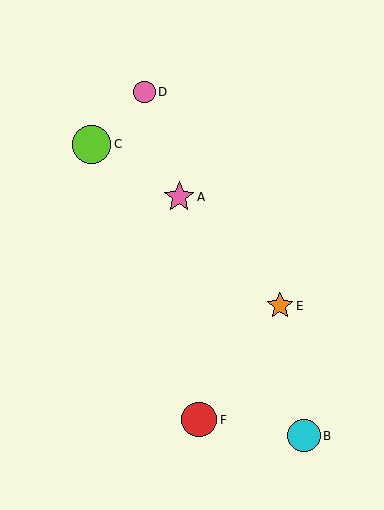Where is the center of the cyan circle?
The center of the cyan circle is at (304, 436).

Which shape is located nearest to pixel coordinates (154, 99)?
The pink circle (labeled D) at (145, 92) is nearest to that location.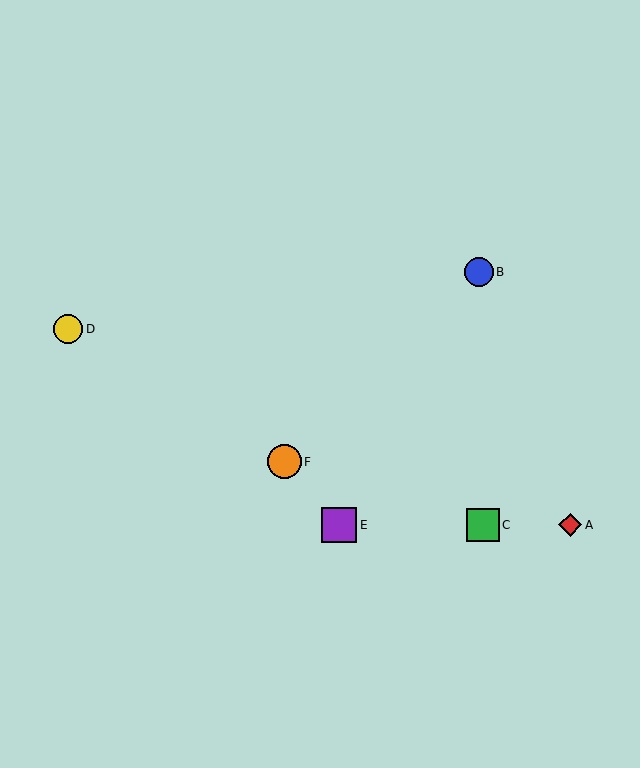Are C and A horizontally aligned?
Yes, both are at y≈525.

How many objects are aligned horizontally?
3 objects (A, C, E) are aligned horizontally.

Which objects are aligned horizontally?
Objects A, C, E are aligned horizontally.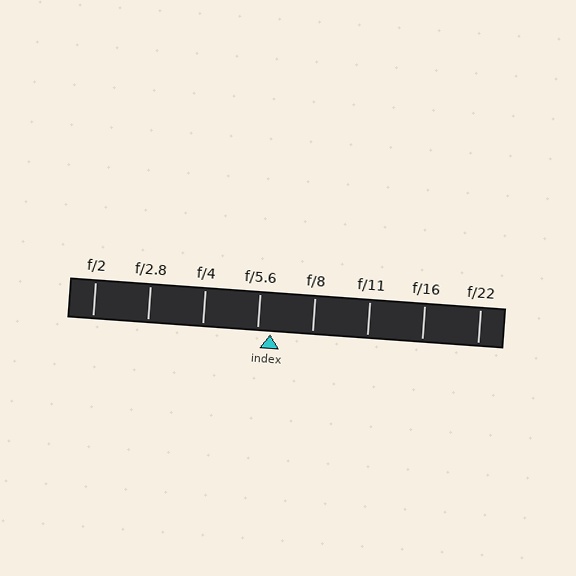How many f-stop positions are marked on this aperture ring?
There are 8 f-stop positions marked.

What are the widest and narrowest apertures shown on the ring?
The widest aperture shown is f/2 and the narrowest is f/22.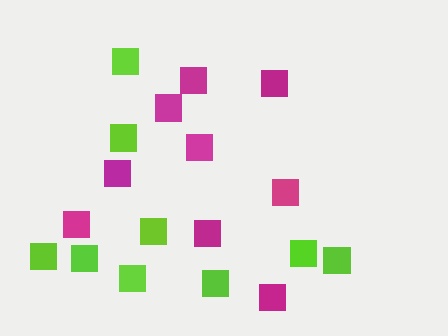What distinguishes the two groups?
There are 2 groups: one group of lime squares (9) and one group of magenta squares (9).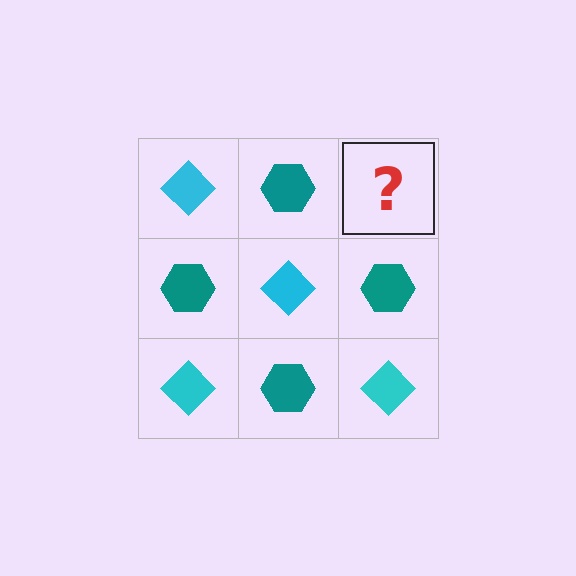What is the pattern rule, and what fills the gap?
The rule is that it alternates cyan diamond and teal hexagon in a checkerboard pattern. The gap should be filled with a cyan diamond.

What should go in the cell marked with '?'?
The missing cell should contain a cyan diamond.